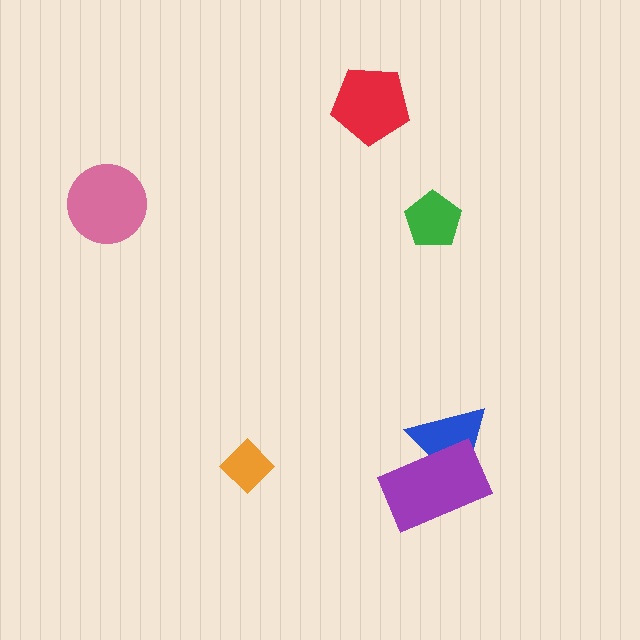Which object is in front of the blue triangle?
The purple rectangle is in front of the blue triangle.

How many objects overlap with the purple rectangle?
1 object overlaps with the purple rectangle.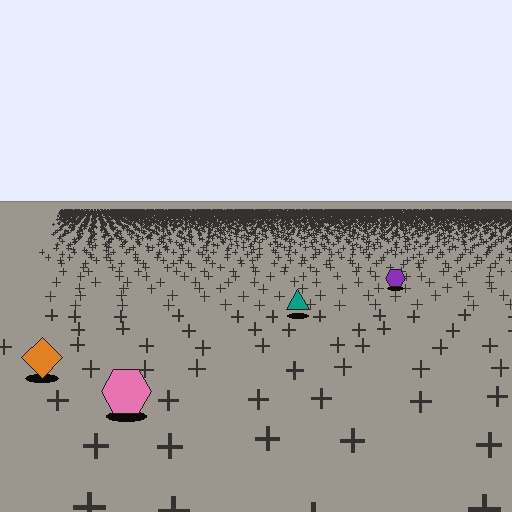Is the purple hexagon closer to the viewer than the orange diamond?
No. The orange diamond is closer — you can tell from the texture gradient: the ground texture is coarser near it.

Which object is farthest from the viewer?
The purple hexagon is farthest from the viewer. It appears smaller and the ground texture around it is denser.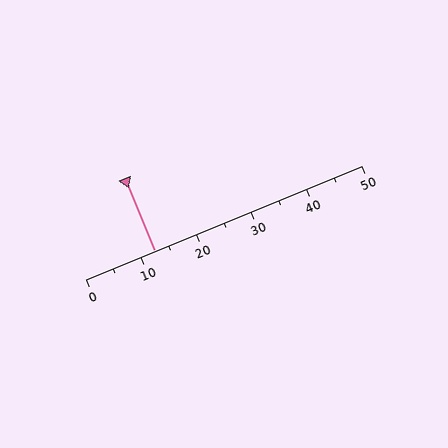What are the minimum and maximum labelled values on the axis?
The axis runs from 0 to 50.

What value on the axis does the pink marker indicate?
The marker indicates approximately 12.5.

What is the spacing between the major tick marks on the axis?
The major ticks are spaced 10 apart.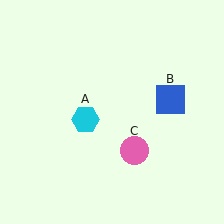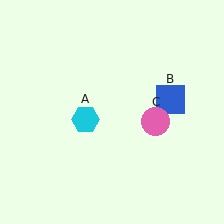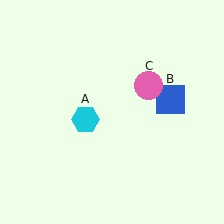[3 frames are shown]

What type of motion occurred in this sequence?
The pink circle (object C) rotated counterclockwise around the center of the scene.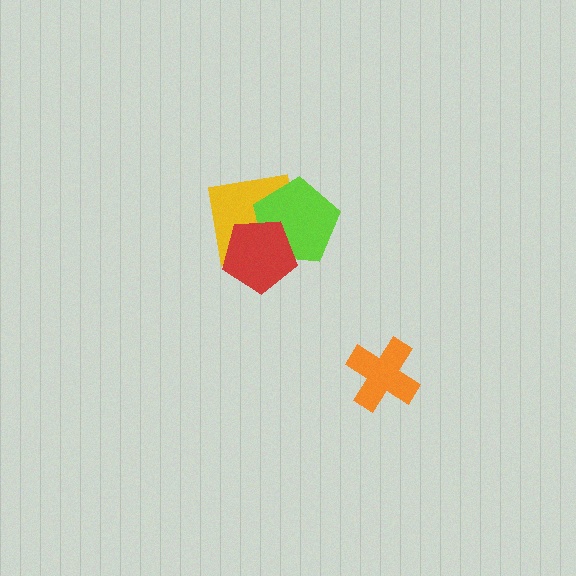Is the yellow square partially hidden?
Yes, it is partially covered by another shape.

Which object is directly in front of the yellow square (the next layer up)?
The lime pentagon is directly in front of the yellow square.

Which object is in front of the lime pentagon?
The red pentagon is in front of the lime pentagon.